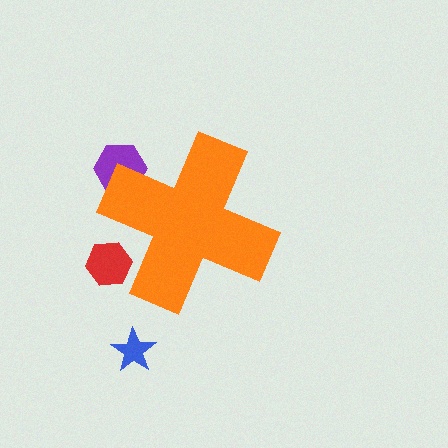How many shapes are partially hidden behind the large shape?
2 shapes are partially hidden.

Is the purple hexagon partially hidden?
Yes, the purple hexagon is partially hidden behind the orange cross.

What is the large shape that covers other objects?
An orange cross.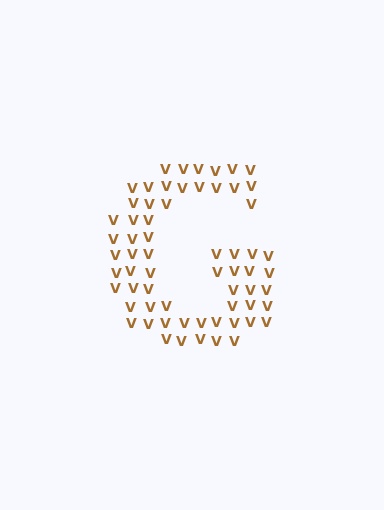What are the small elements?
The small elements are letter V's.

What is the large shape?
The large shape is the letter G.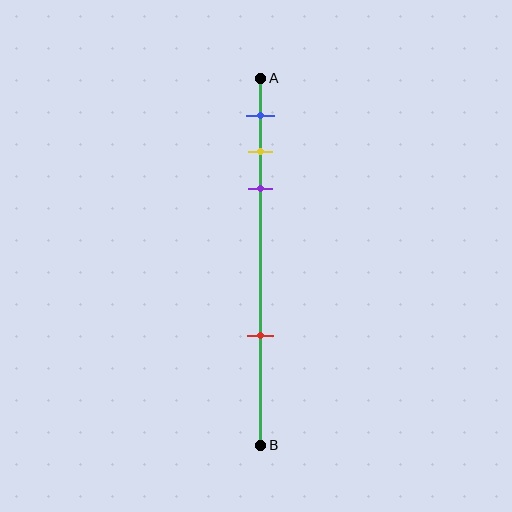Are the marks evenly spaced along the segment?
No, the marks are not evenly spaced.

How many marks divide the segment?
There are 4 marks dividing the segment.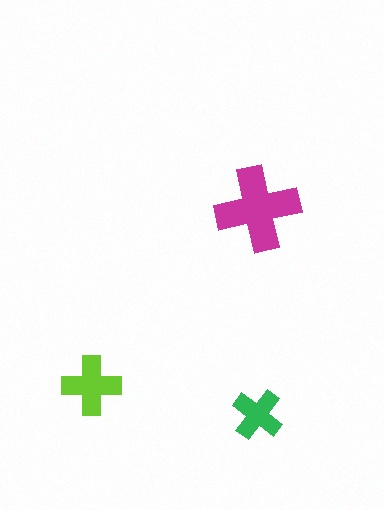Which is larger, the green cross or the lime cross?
The lime one.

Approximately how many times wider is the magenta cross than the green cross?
About 1.5 times wider.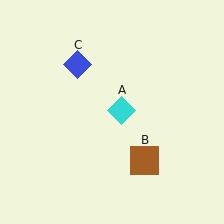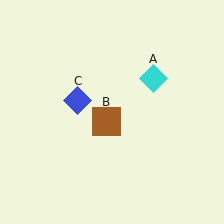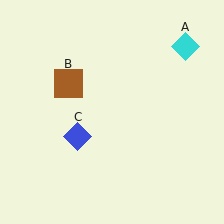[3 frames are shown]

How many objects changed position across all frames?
3 objects changed position: cyan diamond (object A), brown square (object B), blue diamond (object C).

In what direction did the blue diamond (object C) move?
The blue diamond (object C) moved down.